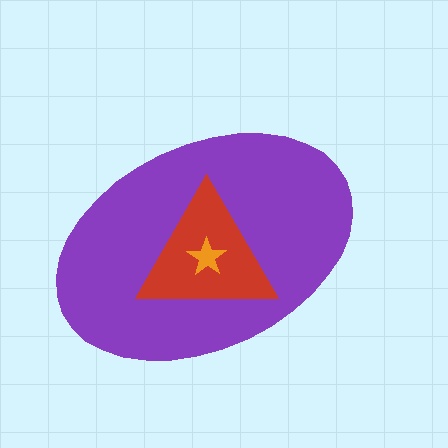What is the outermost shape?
The purple ellipse.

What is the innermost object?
The orange star.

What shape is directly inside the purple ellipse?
The red triangle.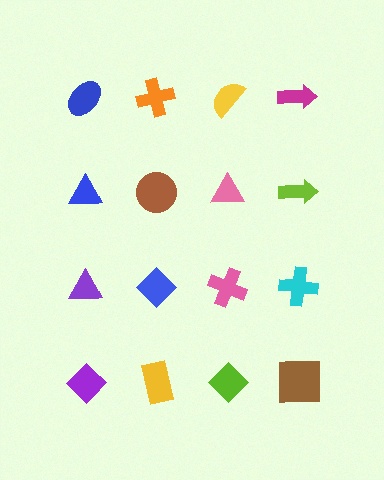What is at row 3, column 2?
A blue diamond.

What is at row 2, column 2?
A brown circle.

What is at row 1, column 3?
A yellow semicircle.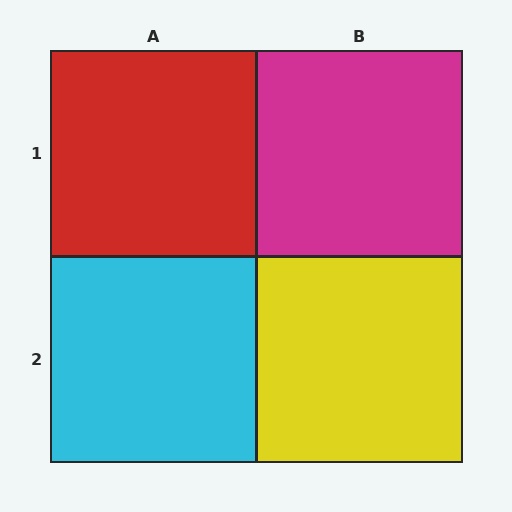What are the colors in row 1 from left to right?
Red, magenta.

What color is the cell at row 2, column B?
Yellow.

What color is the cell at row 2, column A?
Cyan.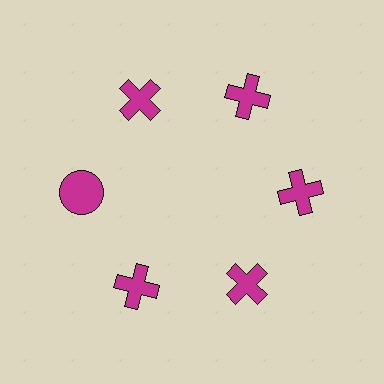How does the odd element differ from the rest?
It has a different shape: circle instead of cross.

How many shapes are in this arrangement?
There are 6 shapes arranged in a ring pattern.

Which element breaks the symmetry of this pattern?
The magenta circle at roughly the 9 o'clock position breaks the symmetry. All other shapes are magenta crosses.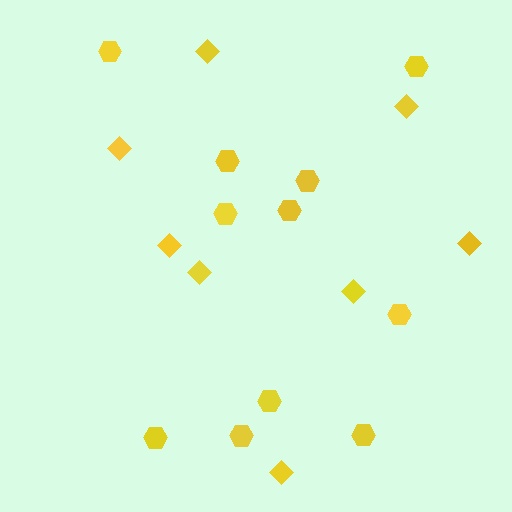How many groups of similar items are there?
There are 2 groups: one group of hexagons (11) and one group of diamonds (8).